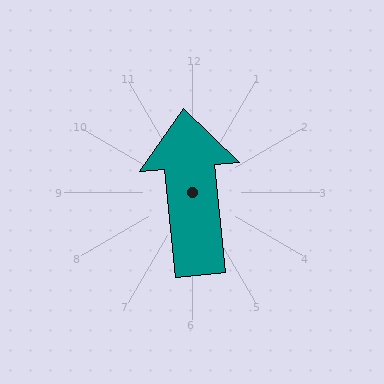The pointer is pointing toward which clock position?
Roughly 12 o'clock.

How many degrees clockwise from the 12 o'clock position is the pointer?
Approximately 354 degrees.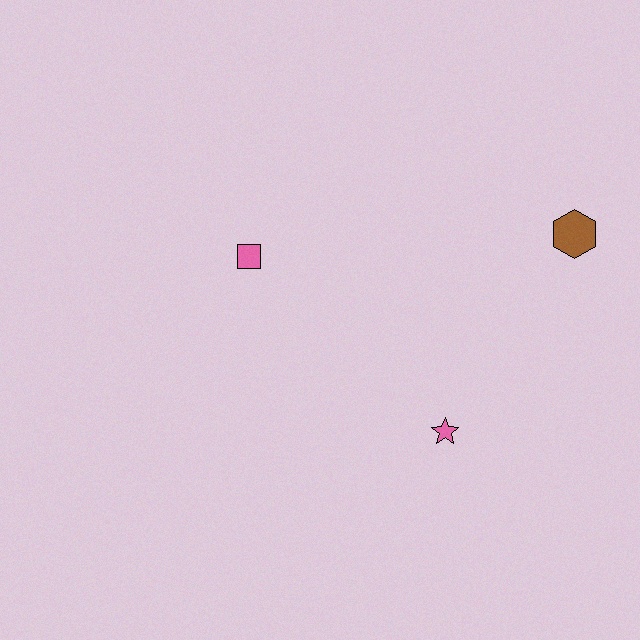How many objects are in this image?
There are 3 objects.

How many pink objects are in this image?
There are 2 pink objects.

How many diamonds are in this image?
There are no diamonds.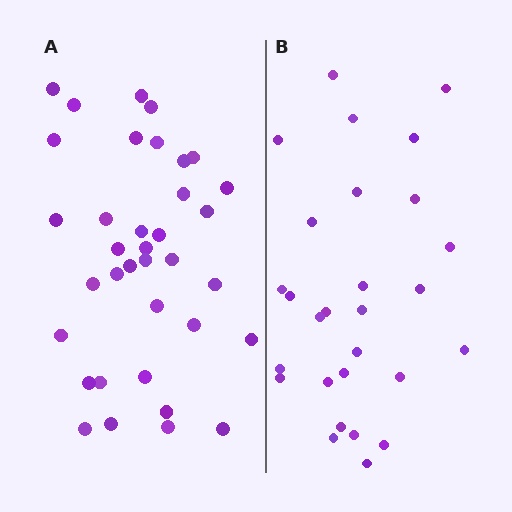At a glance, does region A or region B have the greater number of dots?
Region A (the left region) has more dots.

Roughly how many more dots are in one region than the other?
Region A has roughly 8 or so more dots than region B.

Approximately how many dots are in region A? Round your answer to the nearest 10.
About 40 dots. (The exact count is 36, which rounds to 40.)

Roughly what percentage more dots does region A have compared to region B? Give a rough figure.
About 30% more.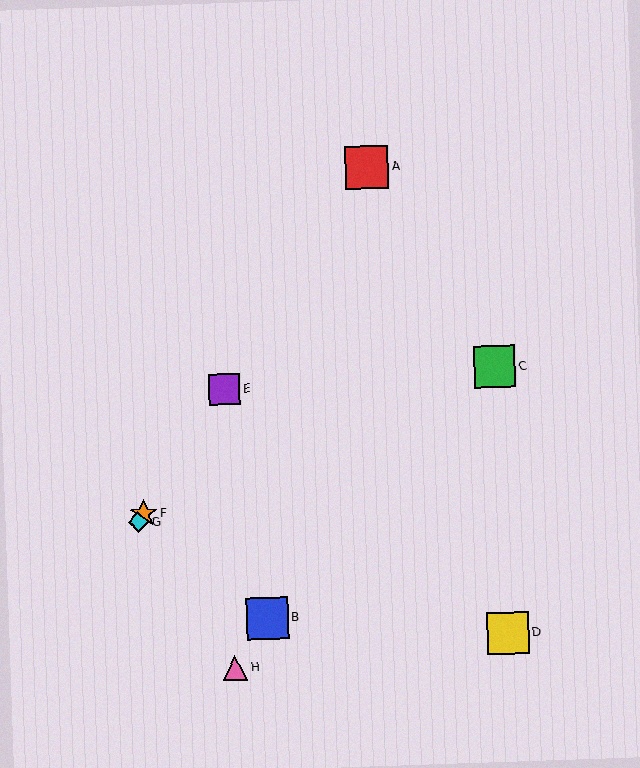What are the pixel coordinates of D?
Object D is at (508, 633).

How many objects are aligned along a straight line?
4 objects (A, E, F, G) are aligned along a straight line.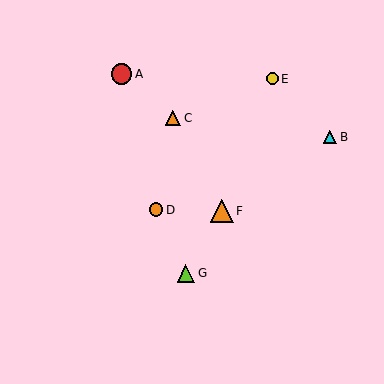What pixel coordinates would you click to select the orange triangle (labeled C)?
Click at (173, 118) to select the orange triangle C.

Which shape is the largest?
The orange triangle (labeled F) is the largest.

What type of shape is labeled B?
Shape B is a cyan triangle.